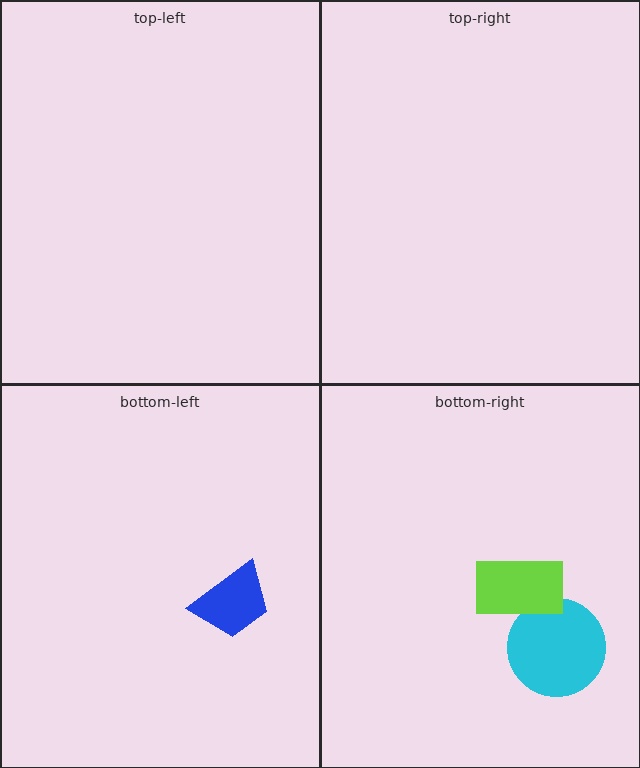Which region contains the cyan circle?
The bottom-right region.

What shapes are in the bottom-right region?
The cyan circle, the lime rectangle.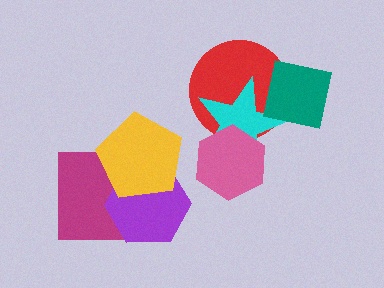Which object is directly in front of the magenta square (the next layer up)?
The purple hexagon is directly in front of the magenta square.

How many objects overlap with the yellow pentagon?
2 objects overlap with the yellow pentagon.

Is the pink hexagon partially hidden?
No, no other shape covers it.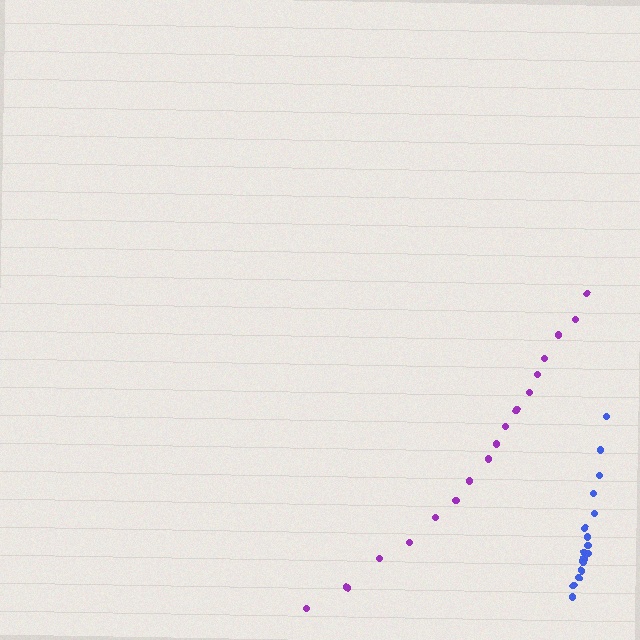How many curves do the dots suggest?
There are 2 distinct paths.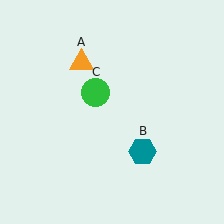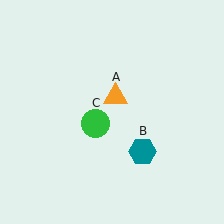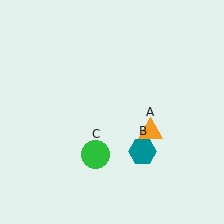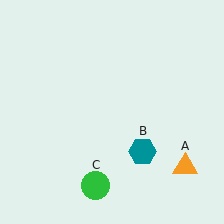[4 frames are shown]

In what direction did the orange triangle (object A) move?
The orange triangle (object A) moved down and to the right.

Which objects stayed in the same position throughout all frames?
Teal hexagon (object B) remained stationary.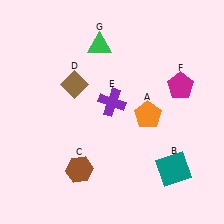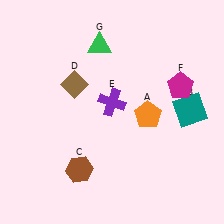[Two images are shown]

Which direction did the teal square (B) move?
The teal square (B) moved up.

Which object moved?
The teal square (B) moved up.